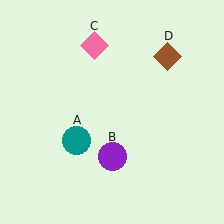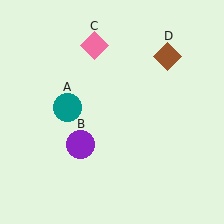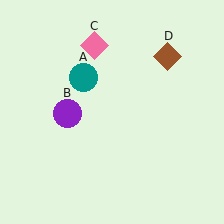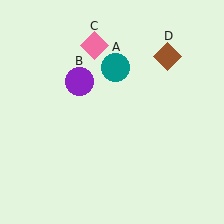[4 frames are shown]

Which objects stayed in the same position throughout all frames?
Pink diamond (object C) and brown diamond (object D) remained stationary.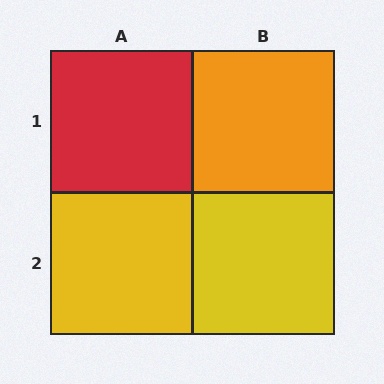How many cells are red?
1 cell is red.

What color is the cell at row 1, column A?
Red.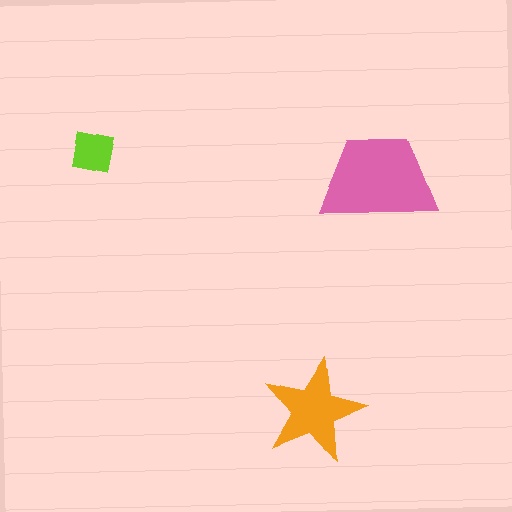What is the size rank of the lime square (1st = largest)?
3rd.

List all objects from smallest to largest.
The lime square, the orange star, the pink trapezoid.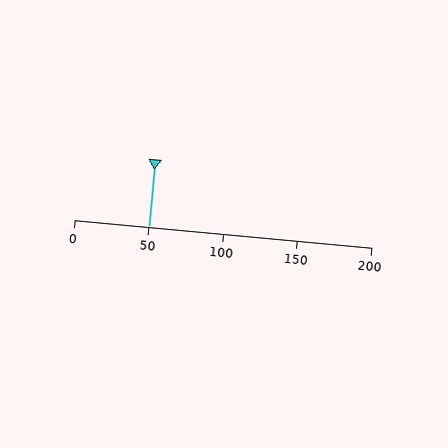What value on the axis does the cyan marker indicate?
The marker indicates approximately 50.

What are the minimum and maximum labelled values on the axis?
The axis runs from 0 to 200.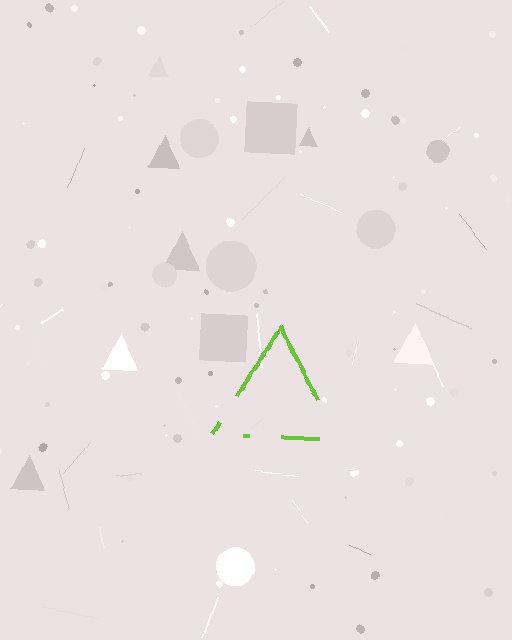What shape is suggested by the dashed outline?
The dashed outline suggests a triangle.